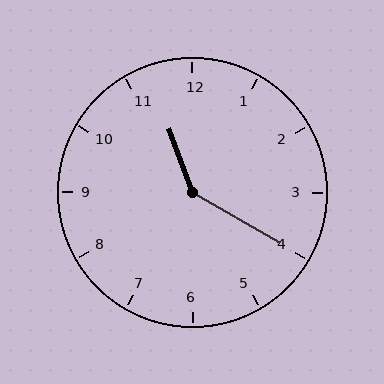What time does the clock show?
11:20.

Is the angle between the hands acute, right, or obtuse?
It is obtuse.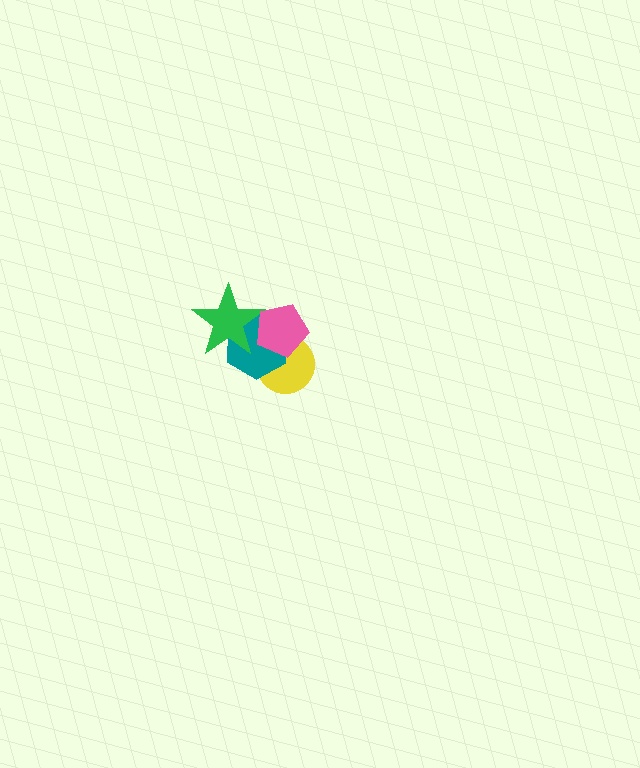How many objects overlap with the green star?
2 objects overlap with the green star.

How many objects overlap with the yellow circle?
2 objects overlap with the yellow circle.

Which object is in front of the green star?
The pink pentagon is in front of the green star.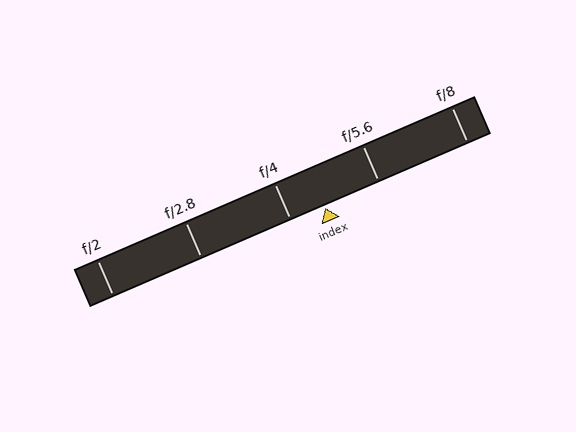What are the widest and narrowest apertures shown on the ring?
The widest aperture shown is f/2 and the narrowest is f/8.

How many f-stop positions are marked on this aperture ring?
There are 5 f-stop positions marked.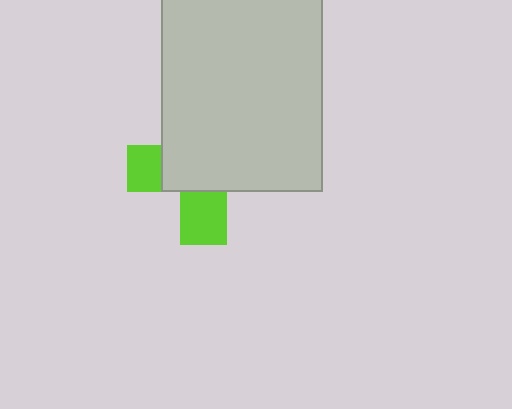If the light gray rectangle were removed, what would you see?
You would see the complete lime cross.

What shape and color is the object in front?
The object in front is a light gray rectangle.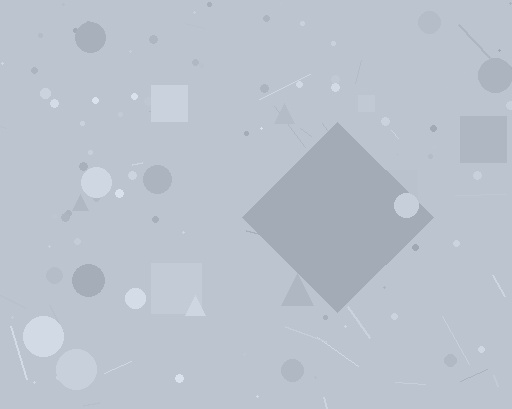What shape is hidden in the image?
A diamond is hidden in the image.